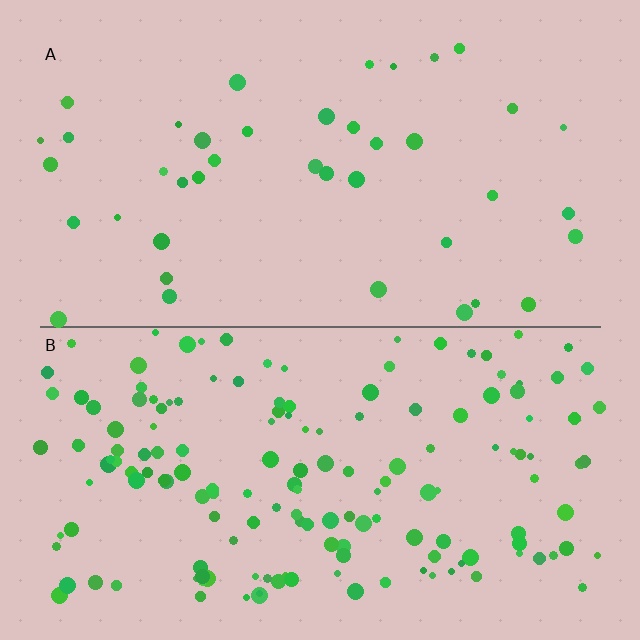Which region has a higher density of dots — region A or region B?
B (the bottom).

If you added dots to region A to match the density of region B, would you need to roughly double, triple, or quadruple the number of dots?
Approximately quadruple.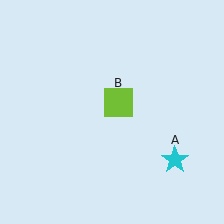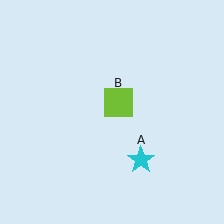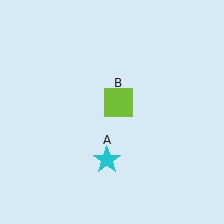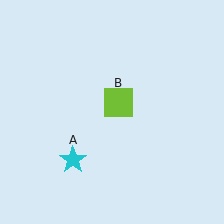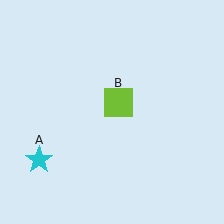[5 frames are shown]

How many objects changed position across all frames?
1 object changed position: cyan star (object A).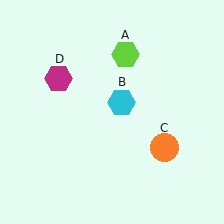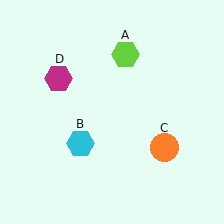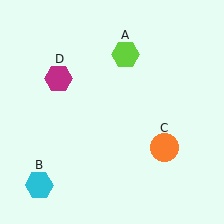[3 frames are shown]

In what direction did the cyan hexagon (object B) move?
The cyan hexagon (object B) moved down and to the left.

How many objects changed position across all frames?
1 object changed position: cyan hexagon (object B).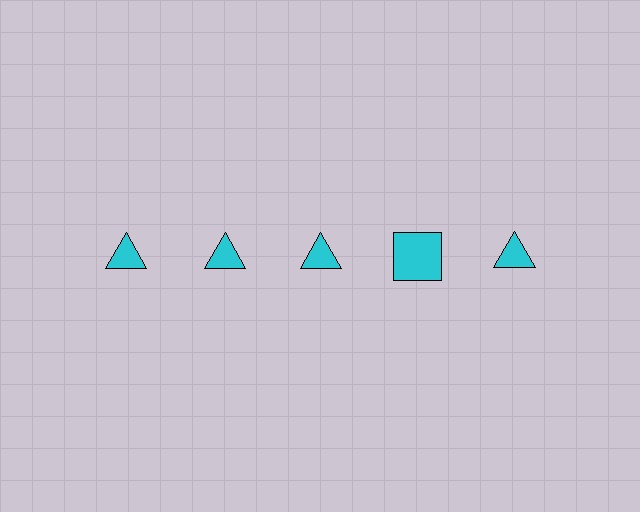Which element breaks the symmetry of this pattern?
The cyan square in the top row, second from right column breaks the symmetry. All other shapes are cyan triangles.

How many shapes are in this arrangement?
There are 5 shapes arranged in a grid pattern.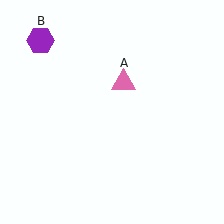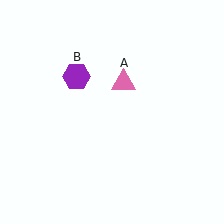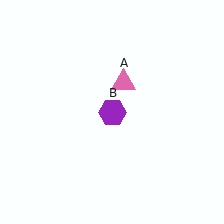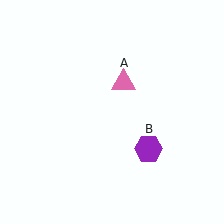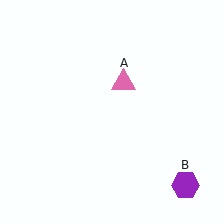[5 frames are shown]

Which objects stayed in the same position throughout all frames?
Pink triangle (object A) remained stationary.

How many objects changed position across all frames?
1 object changed position: purple hexagon (object B).